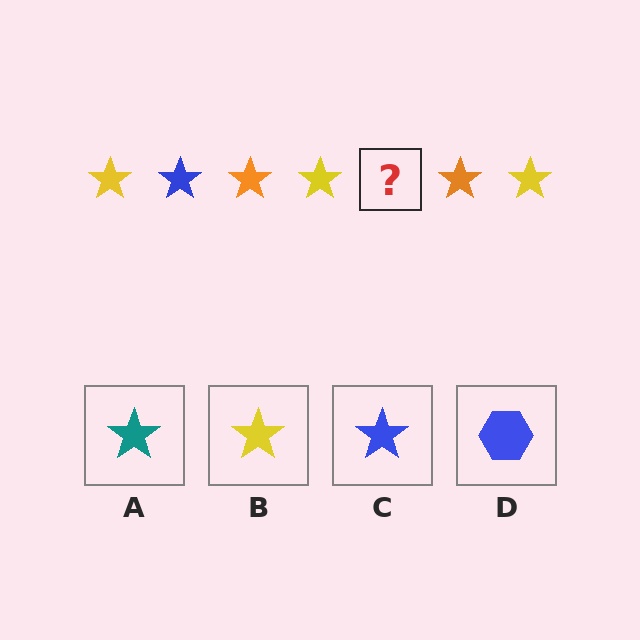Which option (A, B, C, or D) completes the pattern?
C.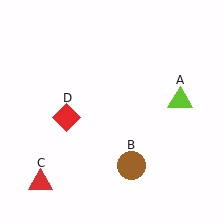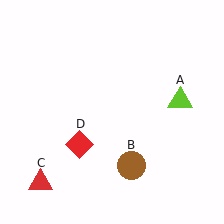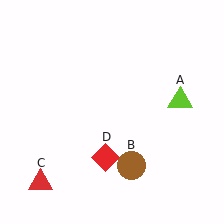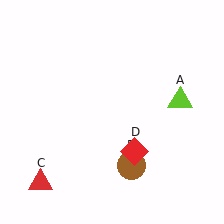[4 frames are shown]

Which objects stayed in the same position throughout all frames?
Lime triangle (object A) and brown circle (object B) and red triangle (object C) remained stationary.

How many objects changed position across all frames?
1 object changed position: red diamond (object D).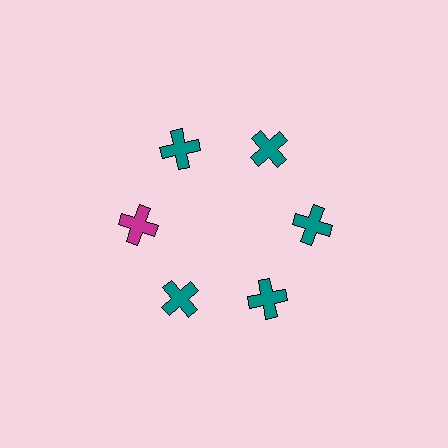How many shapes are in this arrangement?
There are 6 shapes arranged in a ring pattern.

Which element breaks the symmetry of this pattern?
The magenta cross at roughly the 9 o'clock position breaks the symmetry. All other shapes are teal crosses.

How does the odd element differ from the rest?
It has a different color: magenta instead of teal.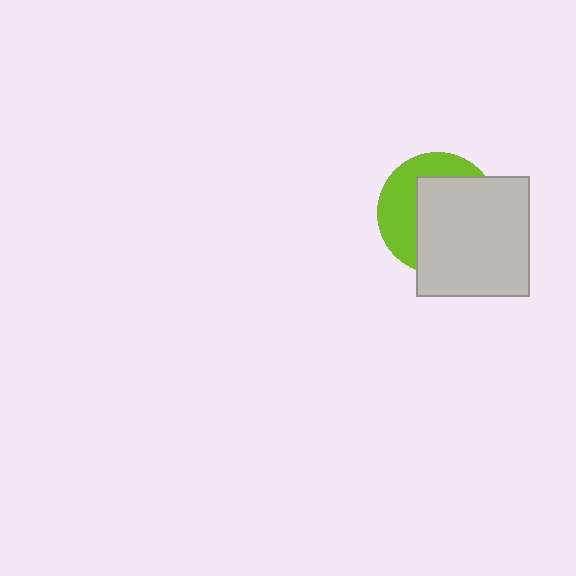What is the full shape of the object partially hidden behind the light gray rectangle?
The partially hidden object is a lime circle.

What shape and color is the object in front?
The object in front is a light gray rectangle.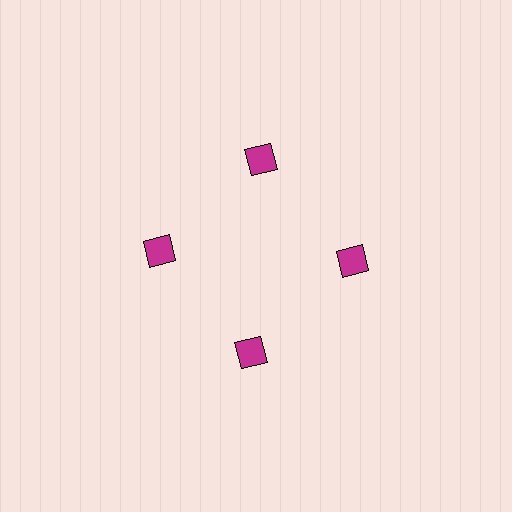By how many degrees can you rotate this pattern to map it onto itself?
The pattern maps onto itself every 90 degrees of rotation.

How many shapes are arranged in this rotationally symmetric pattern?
There are 4 shapes, arranged in 4 groups of 1.